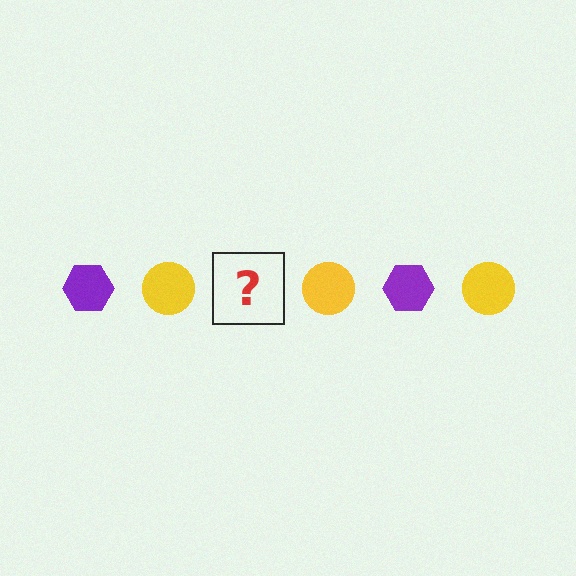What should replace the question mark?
The question mark should be replaced with a purple hexagon.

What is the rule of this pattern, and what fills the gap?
The rule is that the pattern alternates between purple hexagon and yellow circle. The gap should be filled with a purple hexagon.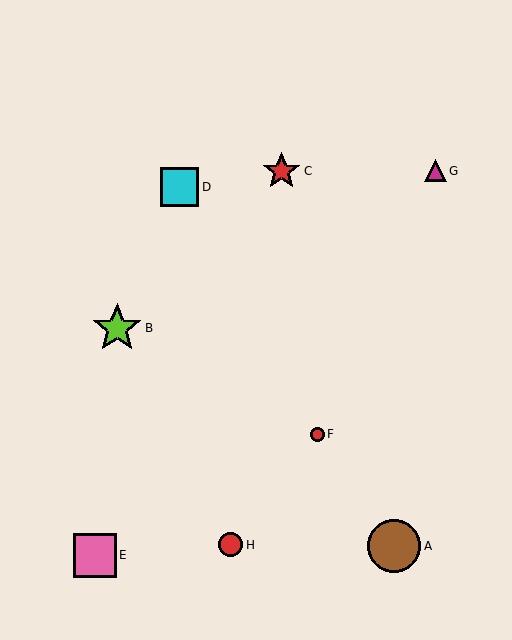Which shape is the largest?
The brown circle (labeled A) is the largest.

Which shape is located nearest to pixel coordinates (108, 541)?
The pink square (labeled E) at (95, 555) is nearest to that location.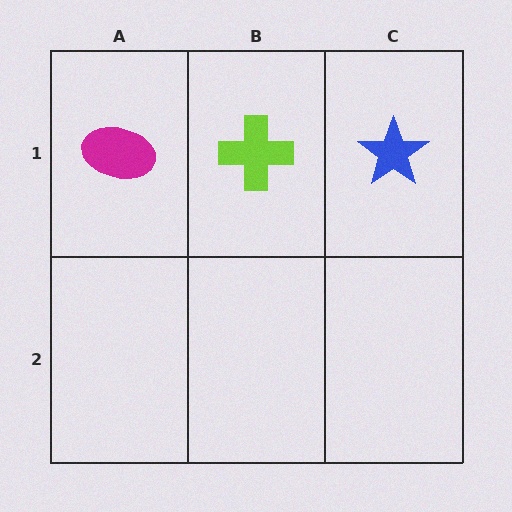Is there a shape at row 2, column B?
No, that cell is empty.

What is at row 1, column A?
A magenta ellipse.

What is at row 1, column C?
A blue star.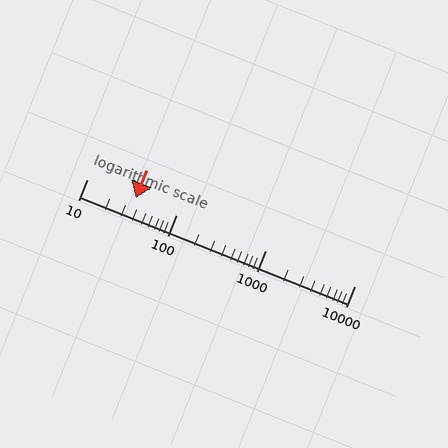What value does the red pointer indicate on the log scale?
The pointer indicates approximately 35.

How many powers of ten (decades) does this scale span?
The scale spans 3 decades, from 10 to 10000.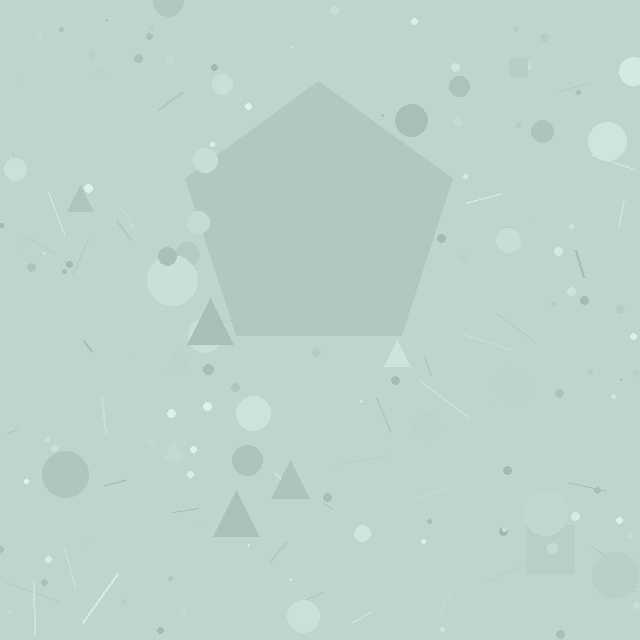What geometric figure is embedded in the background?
A pentagon is embedded in the background.